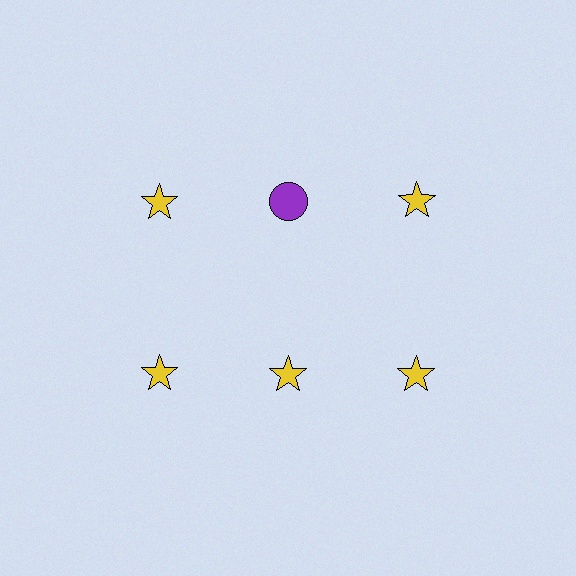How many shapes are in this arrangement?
There are 6 shapes arranged in a grid pattern.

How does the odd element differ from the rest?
It differs in both color (purple instead of yellow) and shape (circle instead of star).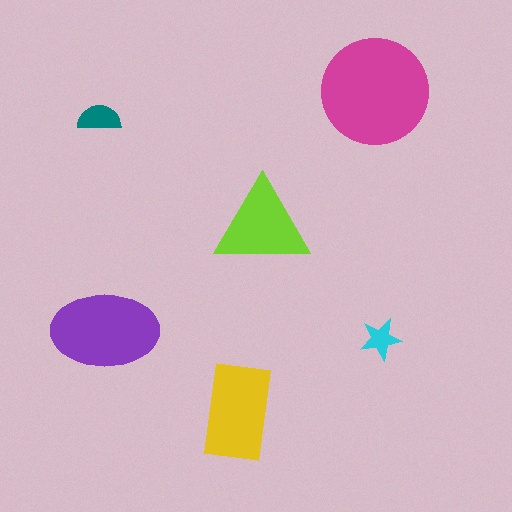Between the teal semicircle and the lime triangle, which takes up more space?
The lime triangle.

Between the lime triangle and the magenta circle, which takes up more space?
The magenta circle.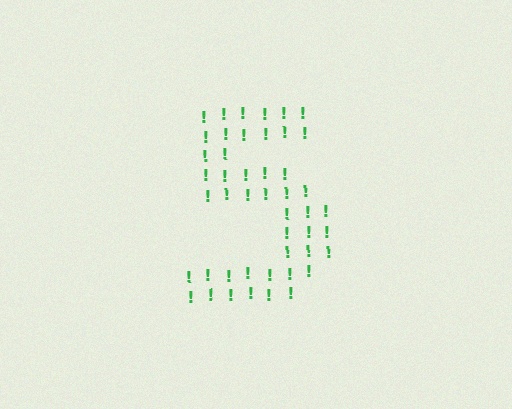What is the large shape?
The large shape is the digit 5.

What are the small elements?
The small elements are exclamation marks.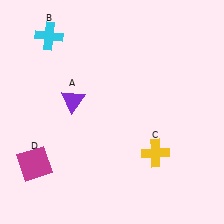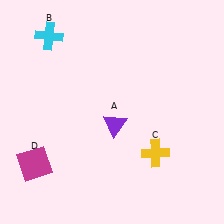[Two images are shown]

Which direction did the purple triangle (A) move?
The purple triangle (A) moved right.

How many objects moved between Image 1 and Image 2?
1 object moved between the two images.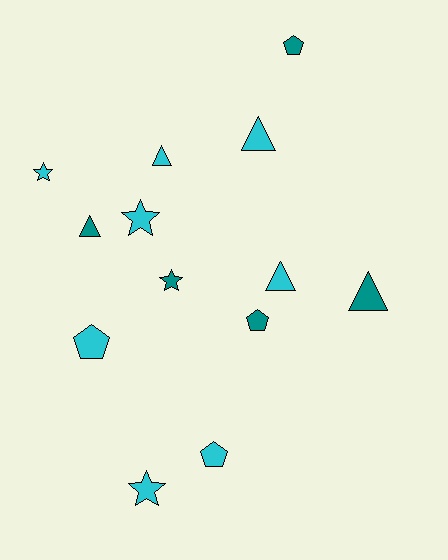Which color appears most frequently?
Cyan, with 8 objects.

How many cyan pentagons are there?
There are 2 cyan pentagons.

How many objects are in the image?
There are 13 objects.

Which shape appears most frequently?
Triangle, with 5 objects.